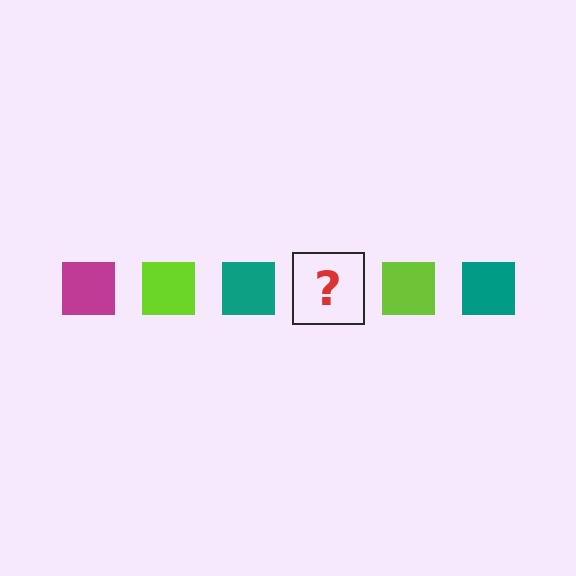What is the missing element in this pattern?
The missing element is a magenta square.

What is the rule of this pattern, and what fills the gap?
The rule is that the pattern cycles through magenta, lime, teal squares. The gap should be filled with a magenta square.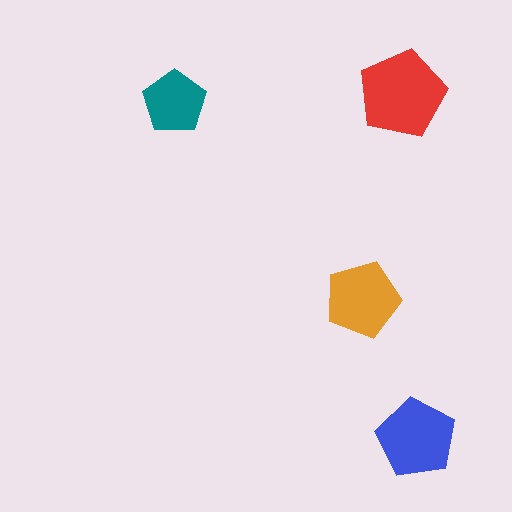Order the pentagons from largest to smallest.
the red one, the blue one, the orange one, the teal one.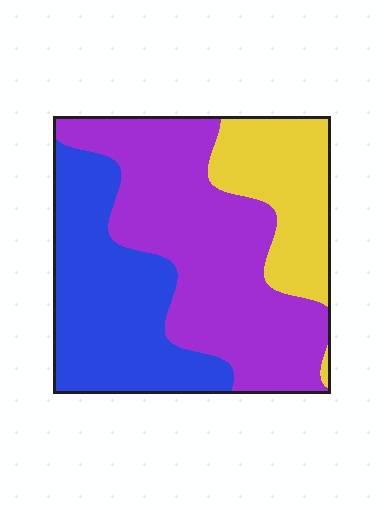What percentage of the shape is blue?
Blue covers 33% of the shape.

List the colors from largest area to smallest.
From largest to smallest: purple, blue, yellow.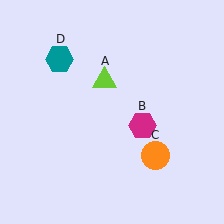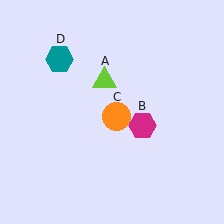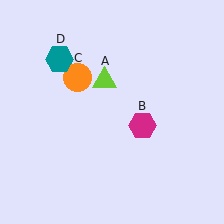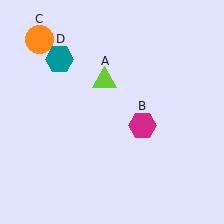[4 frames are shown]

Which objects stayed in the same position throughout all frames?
Lime triangle (object A) and magenta hexagon (object B) and teal hexagon (object D) remained stationary.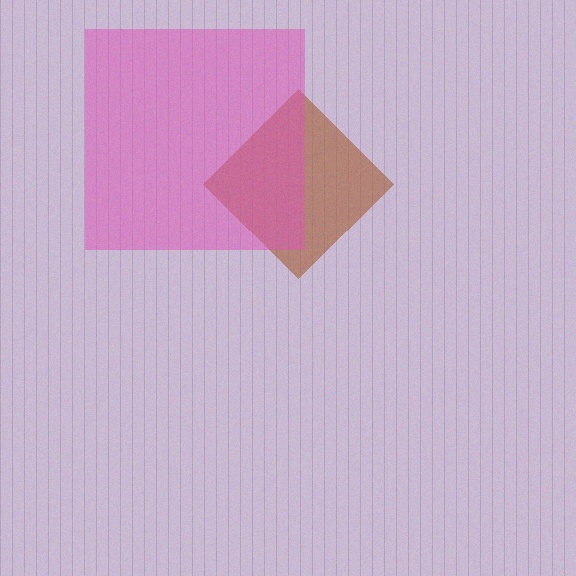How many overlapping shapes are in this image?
There are 2 overlapping shapes in the image.